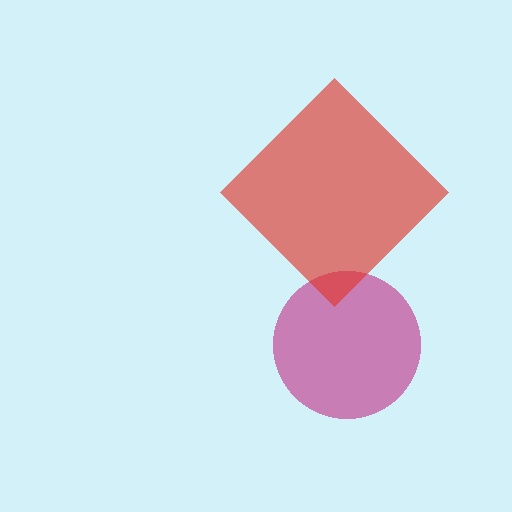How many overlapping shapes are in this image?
There are 2 overlapping shapes in the image.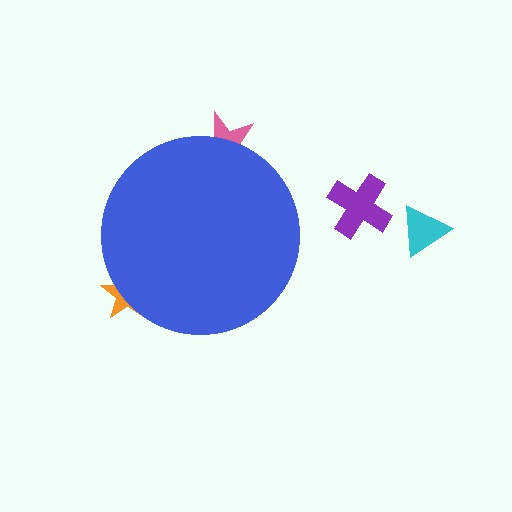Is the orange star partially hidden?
Yes, the orange star is partially hidden behind the blue circle.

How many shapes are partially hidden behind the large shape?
2 shapes are partially hidden.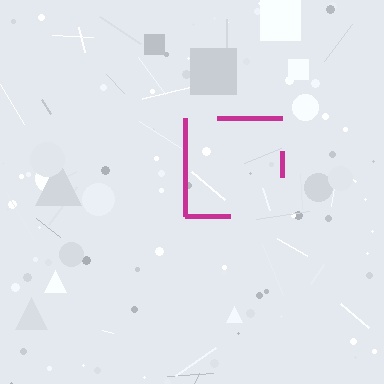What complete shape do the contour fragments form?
The contour fragments form a square.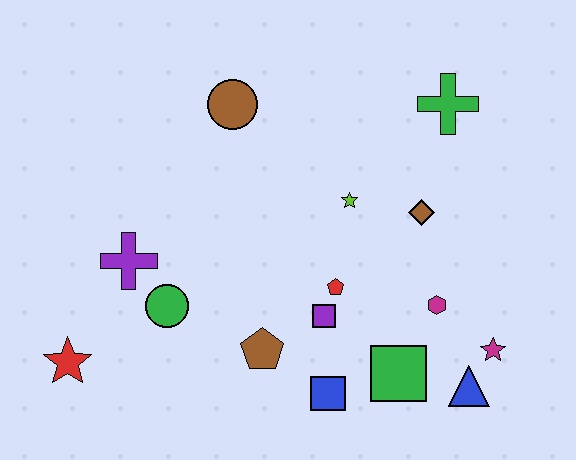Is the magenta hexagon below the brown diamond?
Yes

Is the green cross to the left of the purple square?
No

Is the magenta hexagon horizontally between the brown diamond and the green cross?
Yes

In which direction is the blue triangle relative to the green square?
The blue triangle is to the right of the green square.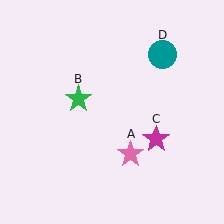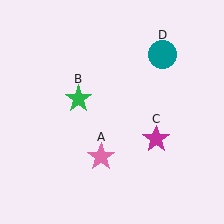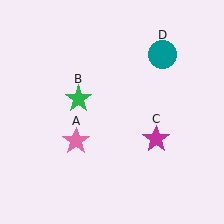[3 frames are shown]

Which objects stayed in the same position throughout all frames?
Green star (object B) and magenta star (object C) and teal circle (object D) remained stationary.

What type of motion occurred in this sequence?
The pink star (object A) rotated clockwise around the center of the scene.